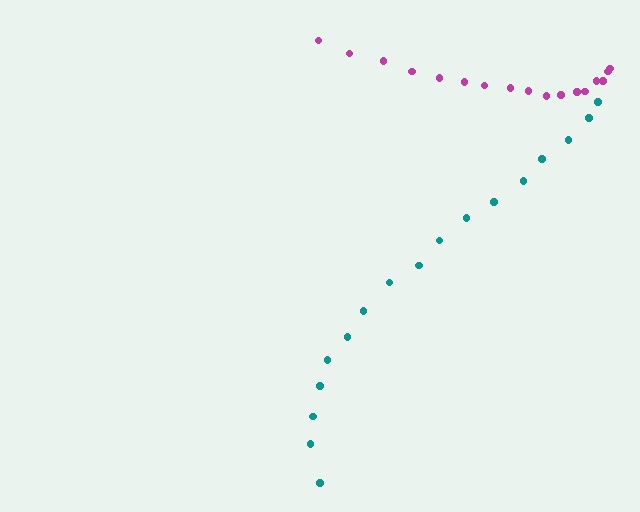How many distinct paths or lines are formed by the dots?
There are 2 distinct paths.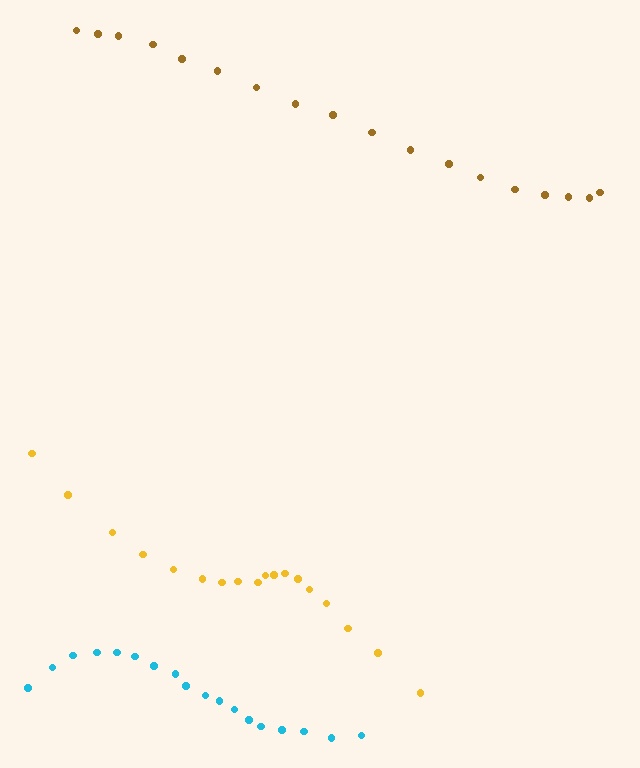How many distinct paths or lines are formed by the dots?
There are 3 distinct paths.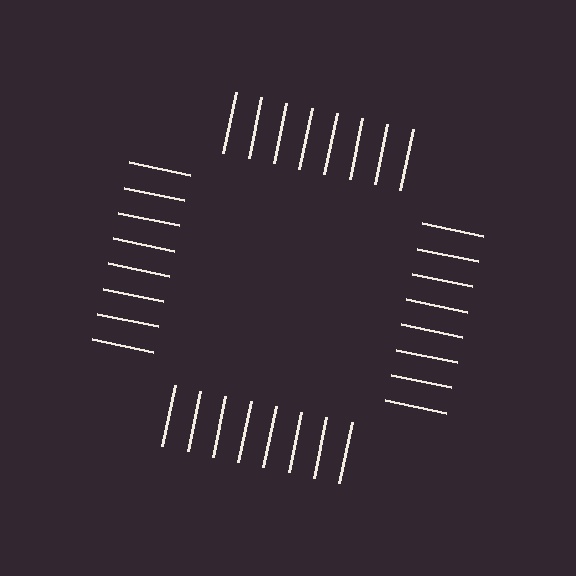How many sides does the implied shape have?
4 sides — the line-ends trace a square.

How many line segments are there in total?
32 — 8 along each of the 4 edges.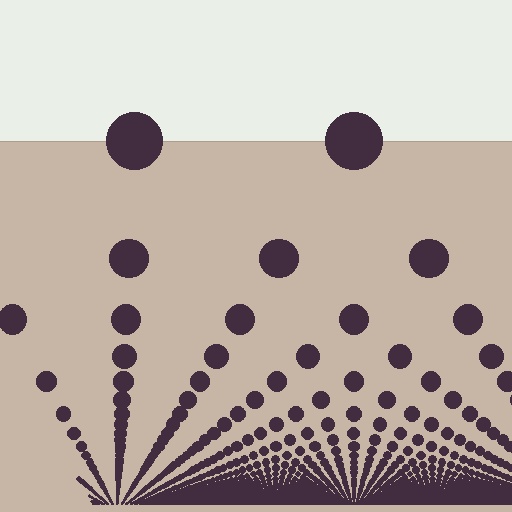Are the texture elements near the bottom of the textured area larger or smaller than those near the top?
Smaller. The gradient is inverted — elements near the bottom are smaller and denser.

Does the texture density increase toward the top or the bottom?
Density increases toward the bottom.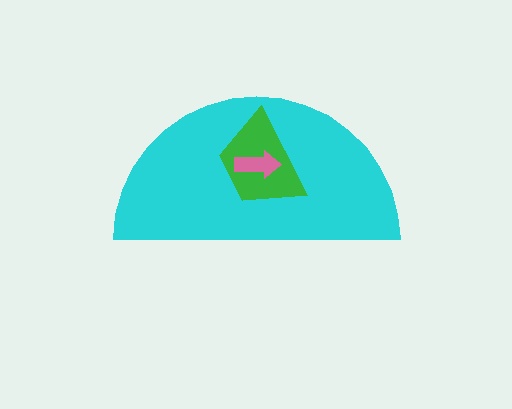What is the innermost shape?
The pink arrow.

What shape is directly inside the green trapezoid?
The pink arrow.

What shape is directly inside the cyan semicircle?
The green trapezoid.